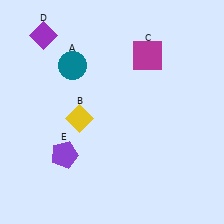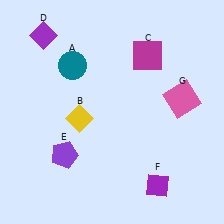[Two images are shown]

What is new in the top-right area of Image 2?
A pink square (G) was added in the top-right area of Image 2.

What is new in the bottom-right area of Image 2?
A purple diamond (F) was added in the bottom-right area of Image 2.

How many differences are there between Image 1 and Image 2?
There are 2 differences between the two images.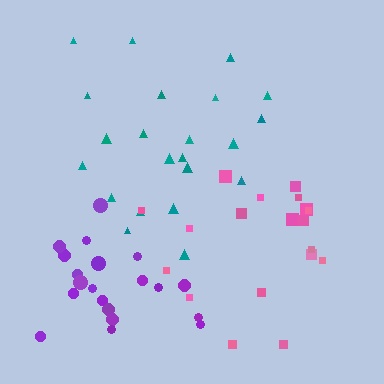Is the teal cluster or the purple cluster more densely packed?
Purple.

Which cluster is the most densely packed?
Purple.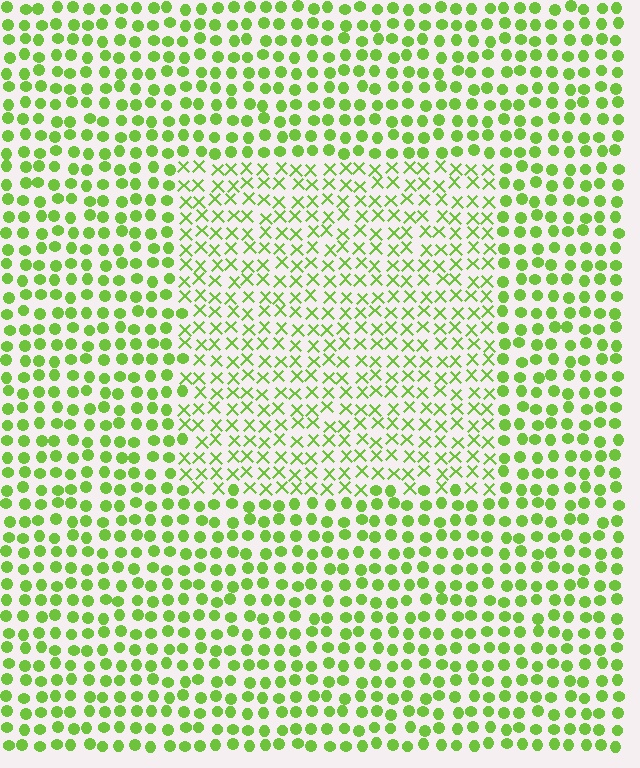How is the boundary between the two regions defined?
The boundary is defined by a change in element shape: X marks inside vs. circles outside. All elements share the same color and spacing.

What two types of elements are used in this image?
The image uses X marks inside the rectangle region and circles outside it.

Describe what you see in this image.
The image is filled with small lime elements arranged in a uniform grid. A rectangle-shaped region contains X marks, while the surrounding area contains circles. The boundary is defined purely by the change in element shape.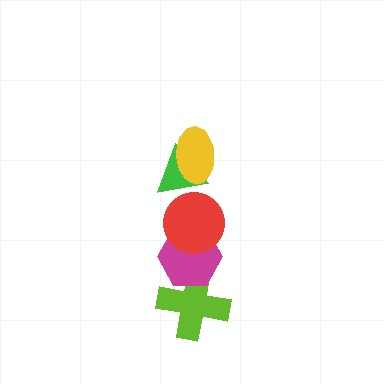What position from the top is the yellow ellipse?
The yellow ellipse is 1st from the top.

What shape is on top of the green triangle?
The yellow ellipse is on top of the green triangle.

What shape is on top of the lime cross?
The magenta hexagon is on top of the lime cross.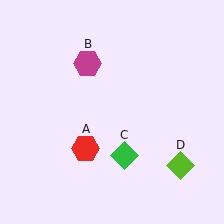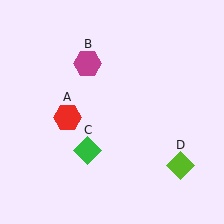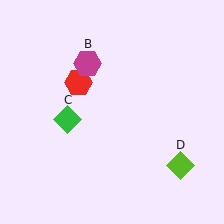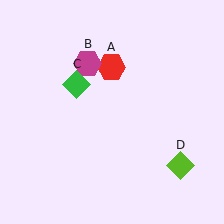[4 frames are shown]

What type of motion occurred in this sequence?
The red hexagon (object A), green diamond (object C) rotated clockwise around the center of the scene.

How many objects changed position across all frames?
2 objects changed position: red hexagon (object A), green diamond (object C).